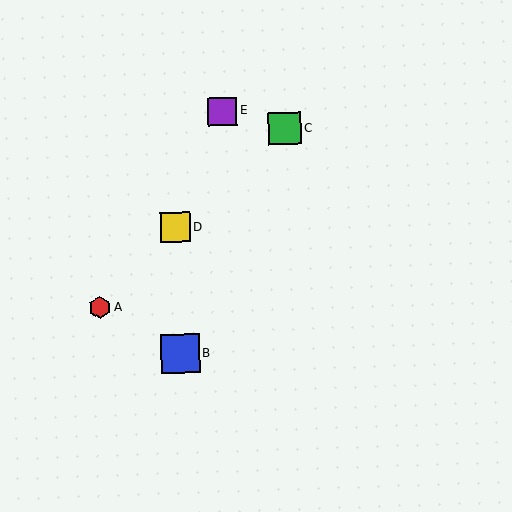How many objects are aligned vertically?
2 objects (B, D) are aligned vertically.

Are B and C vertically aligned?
No, B is at x≈180 and C is at x≈285.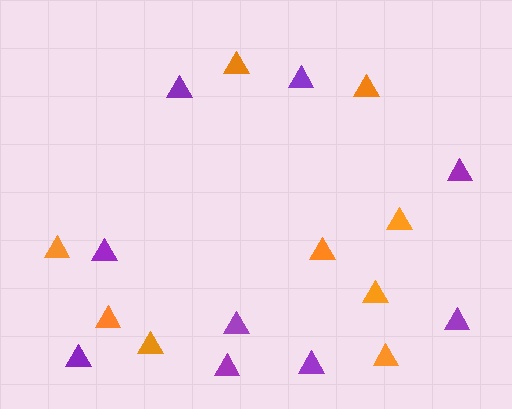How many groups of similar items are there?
There are 2 groups: one group of orange triangles (9) and one group of purple triangles (9).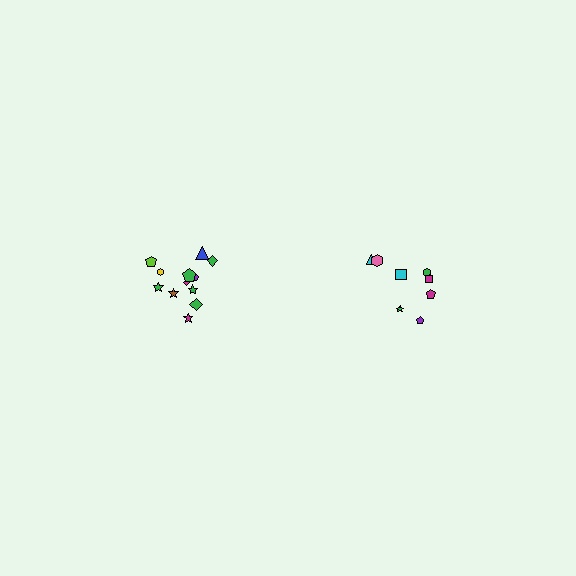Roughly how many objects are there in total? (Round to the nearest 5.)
Roughly 20 objects in total.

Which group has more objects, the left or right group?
The left group.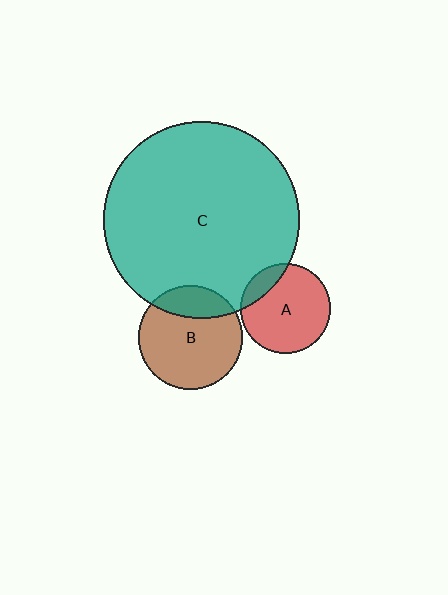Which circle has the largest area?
Circle C (teal).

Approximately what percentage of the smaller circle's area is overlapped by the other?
Approximately 25%.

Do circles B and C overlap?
Yes.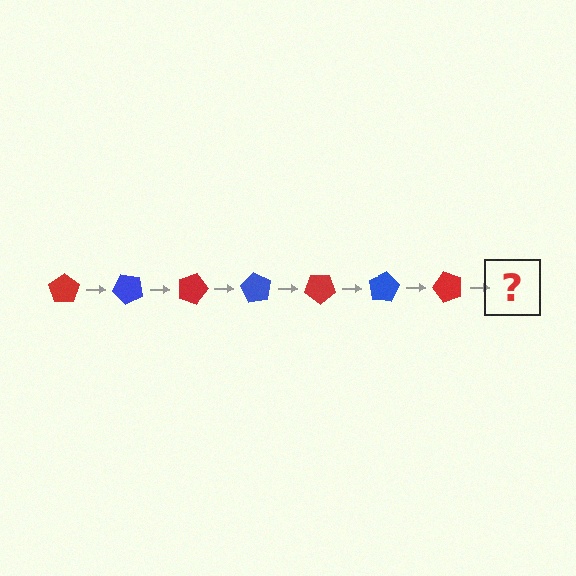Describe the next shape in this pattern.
It should be a blue pentagon, rotated 315 degrees from the start.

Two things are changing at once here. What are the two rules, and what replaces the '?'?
The two rules are that it rotates 45 degrees each step and the color cycles through red and blue. The '?' should be a blue pentagon, rotated 315 degrees from the start.